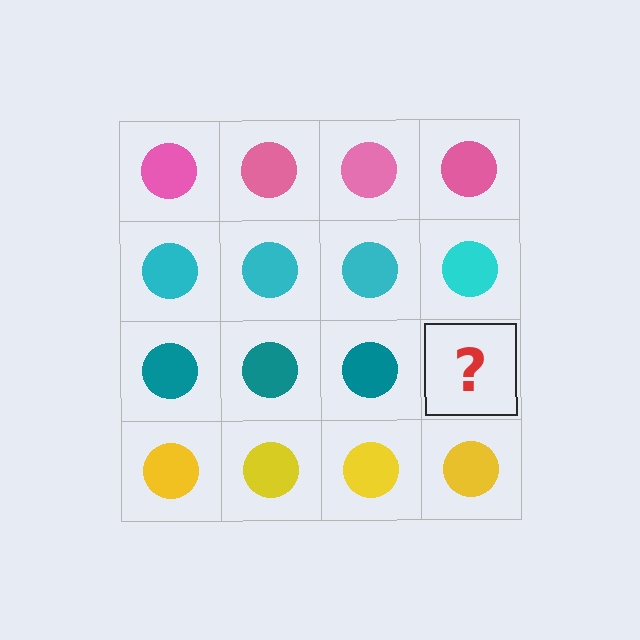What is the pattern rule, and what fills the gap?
The rule is that each row has a consistent color. The gap should be filled with a teal circle.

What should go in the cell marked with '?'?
The missing cell should contain a teal circle.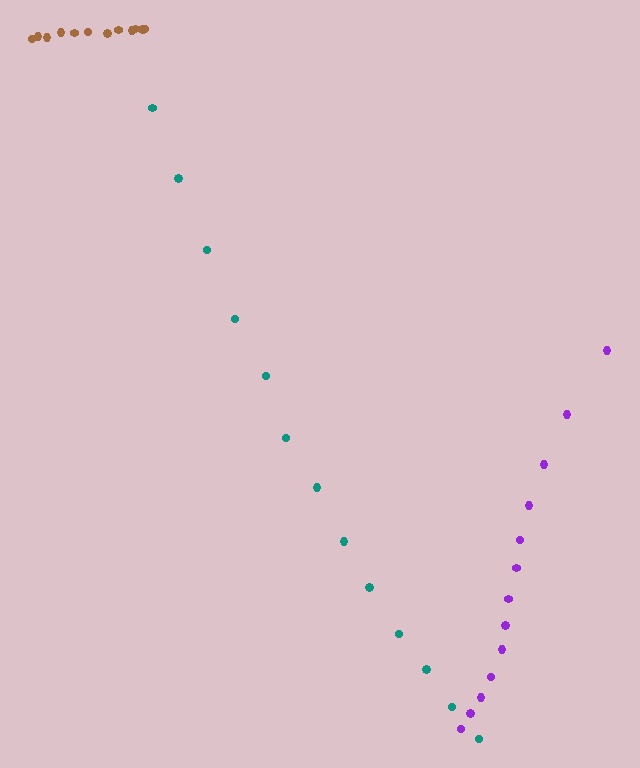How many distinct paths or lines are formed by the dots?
There are 3 distinct paths.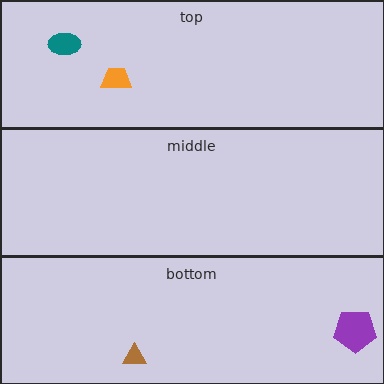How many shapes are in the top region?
2.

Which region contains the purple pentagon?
The bottom region.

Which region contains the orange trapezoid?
The top region.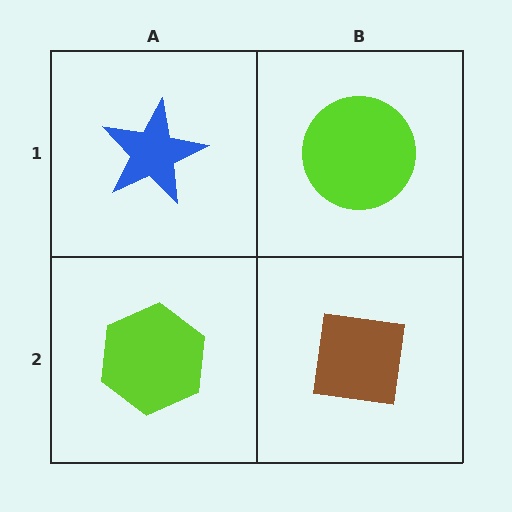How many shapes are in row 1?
2 shapes.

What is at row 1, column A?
A blue star.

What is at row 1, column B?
A lime circle.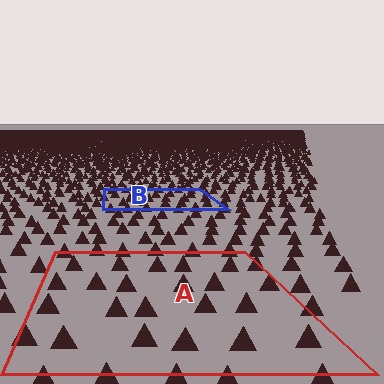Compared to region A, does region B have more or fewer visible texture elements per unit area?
Region B has more texture elements per unit area — they are packed more densely because it is farther away.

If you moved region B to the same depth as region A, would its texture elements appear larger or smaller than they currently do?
They would appear larger. At a closer depth, the same texture elements are projected at a bigger on-screen size.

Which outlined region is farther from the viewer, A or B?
Region B is farther from the viewer — the texture elements inside it appear smaller and more densely packed.